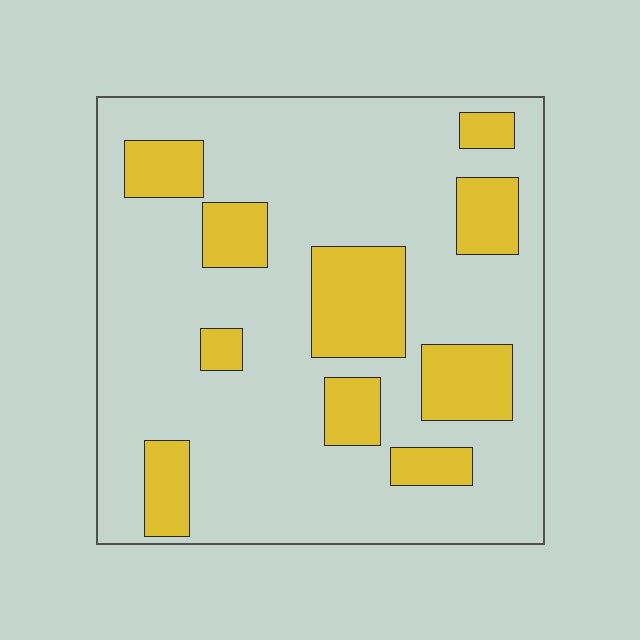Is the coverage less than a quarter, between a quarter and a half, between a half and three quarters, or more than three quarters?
Less than a quarter.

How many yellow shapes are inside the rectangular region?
10.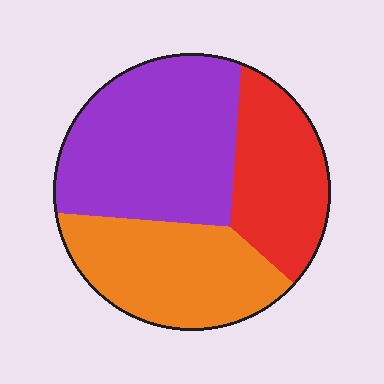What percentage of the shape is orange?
Orange takes up between a sixth and a third of the shape.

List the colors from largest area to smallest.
From largest to smallest: purple, orange, red.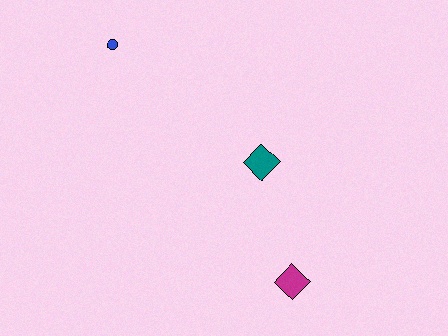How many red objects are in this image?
There are no red objects.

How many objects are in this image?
There are 3 objects.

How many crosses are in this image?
There are no crosses.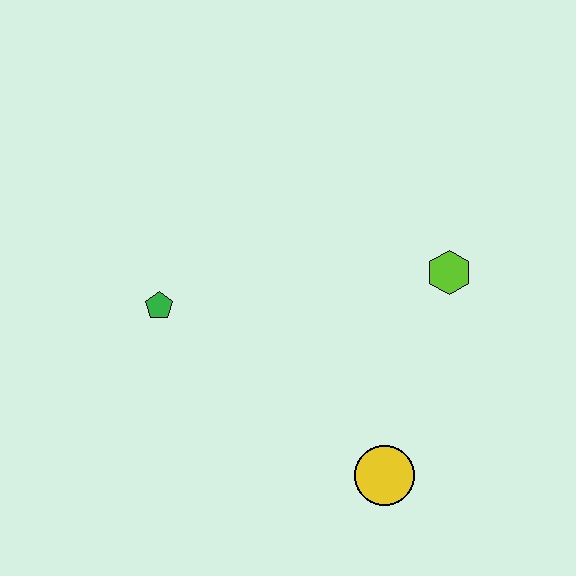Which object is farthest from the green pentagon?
The lime hexagon is farthest from the green pentagon.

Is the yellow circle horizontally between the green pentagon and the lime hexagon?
Yes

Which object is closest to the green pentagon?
The yellow circle is closest to the green pentagon.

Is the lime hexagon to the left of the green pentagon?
No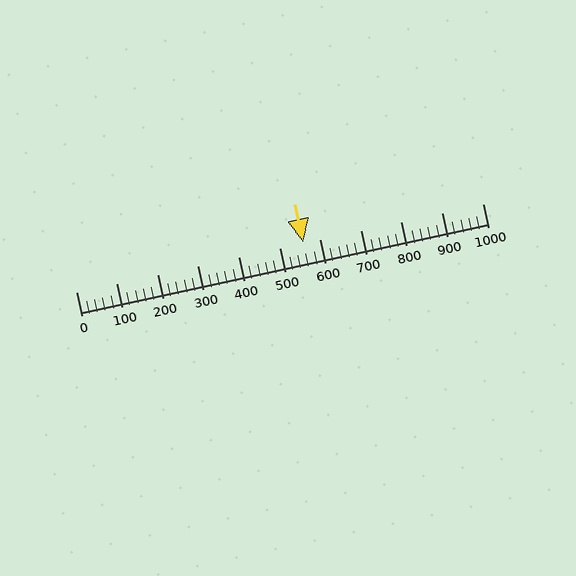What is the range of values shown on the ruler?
The ruler shows values from 0 to 1000.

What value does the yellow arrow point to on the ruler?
The yellow arrow points to approximately 560.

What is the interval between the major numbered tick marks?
The major tick marks are spaced 100 units apart.